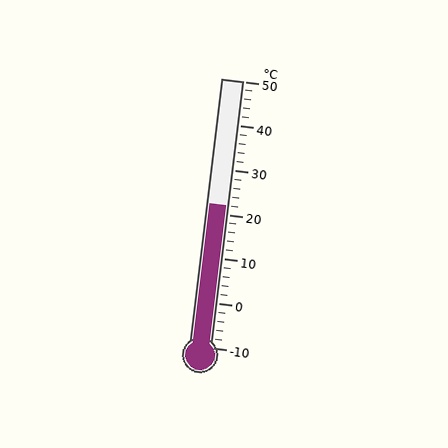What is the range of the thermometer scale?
The thermometer scale ranges from -10°C to 50°C.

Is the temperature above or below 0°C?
The temperature is above 0°C.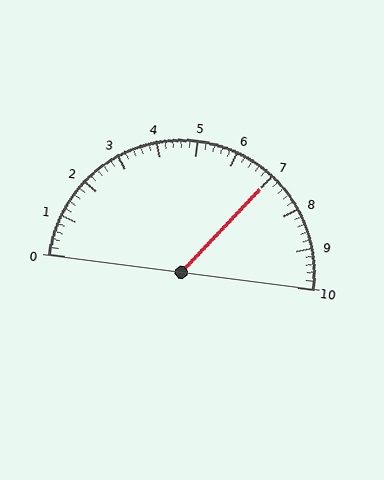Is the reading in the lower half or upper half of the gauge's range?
The reading is in the upper half of the range (0 to 10).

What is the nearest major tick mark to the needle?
The nearest major tick mark is 7.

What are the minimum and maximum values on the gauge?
The gauge ranges from 0 to 10.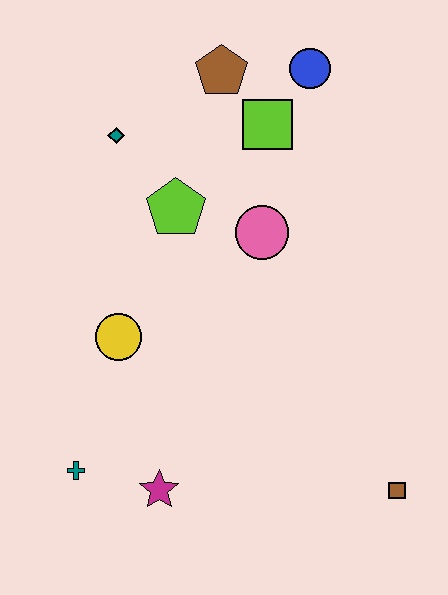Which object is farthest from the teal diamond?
The brown square is farthest from the teal diamond.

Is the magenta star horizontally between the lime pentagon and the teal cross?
Yes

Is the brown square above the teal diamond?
No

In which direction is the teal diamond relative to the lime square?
The teal diamond is to the left of the lime square.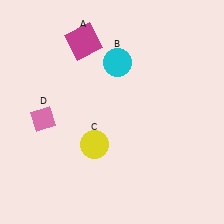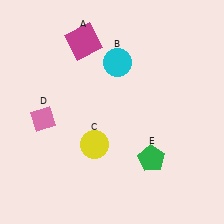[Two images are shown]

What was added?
A green pentagon (E) was added in Image 2.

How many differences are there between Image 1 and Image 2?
There is 1 difference between the two images.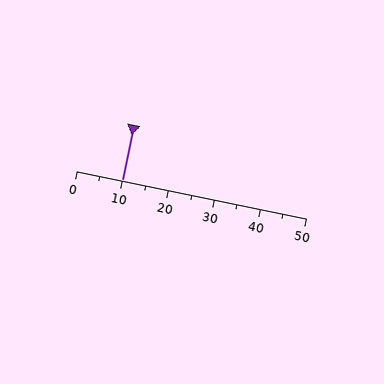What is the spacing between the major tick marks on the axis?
The major ticks are spaced 10 apart.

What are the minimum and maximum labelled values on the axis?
The axis runs from 0 to 50.